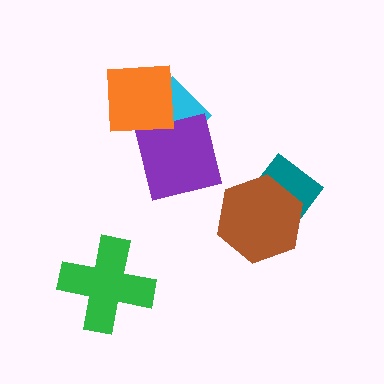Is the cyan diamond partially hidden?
Yes, it is partially covered by another shape.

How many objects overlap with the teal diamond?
1 object overlaps with the teal diamond.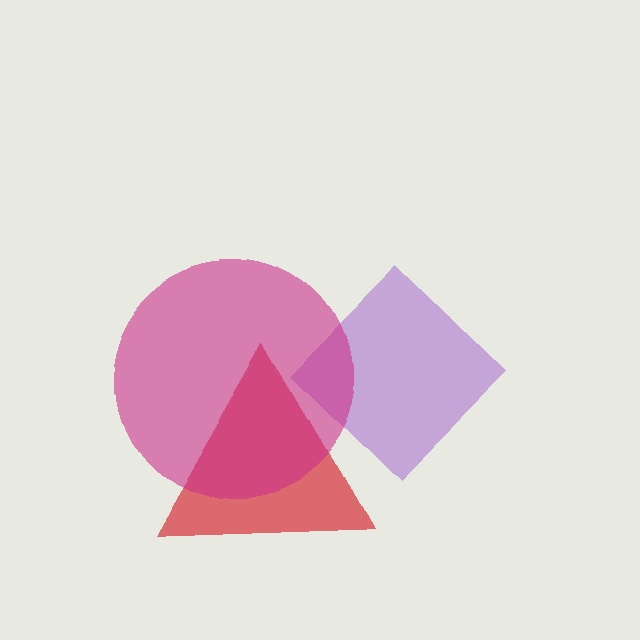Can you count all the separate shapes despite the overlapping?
Yes, there are 3 separate shapes.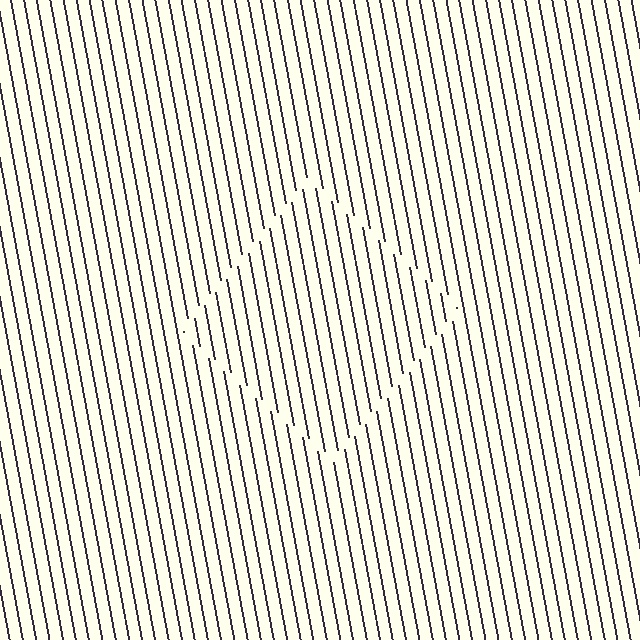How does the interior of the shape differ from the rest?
The interior of the shape contains the same grating, shifted by half a period — the contour is defined by the phase discontinuity where line-ends from the inner and outer gratings abut.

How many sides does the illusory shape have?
4 sides — the line-ends trace a square.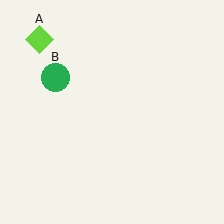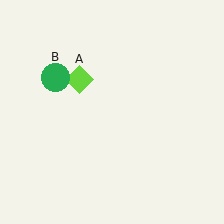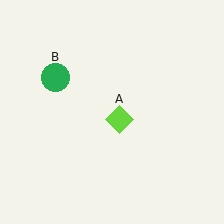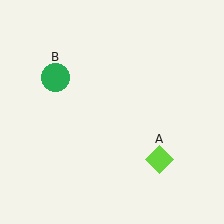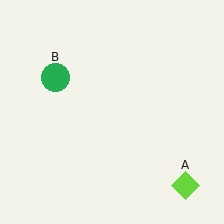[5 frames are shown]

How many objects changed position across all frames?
1 object changed position: lime diamond (object A).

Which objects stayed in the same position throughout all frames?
Green circle (object B) remained stationary.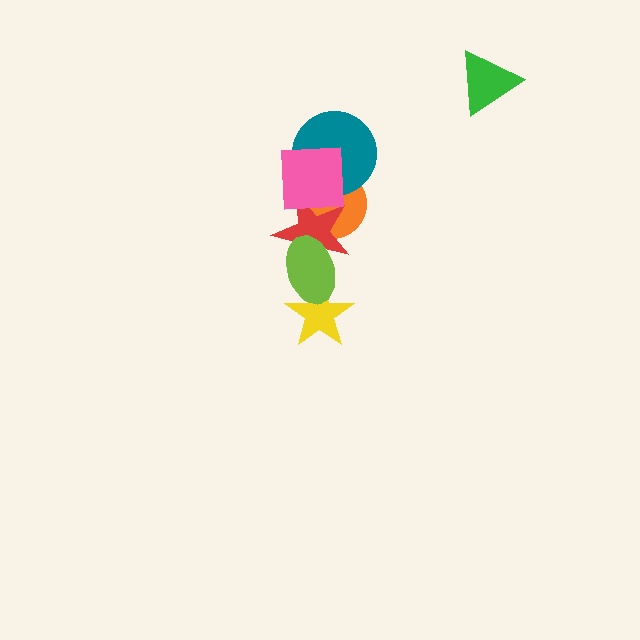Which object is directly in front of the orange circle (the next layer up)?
The red star is directly in front of the orange circle.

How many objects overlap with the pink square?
3 objects overlap with the pink square.